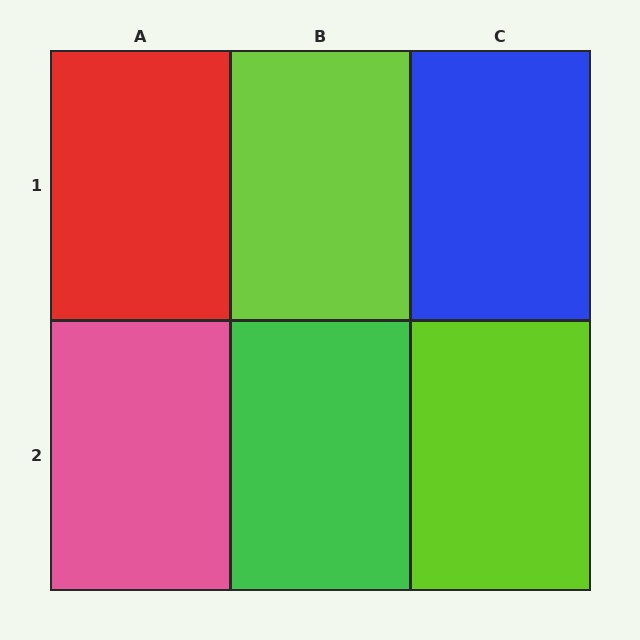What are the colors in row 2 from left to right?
Pink, green, lime.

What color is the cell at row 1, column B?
Lime.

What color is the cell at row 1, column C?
Blue.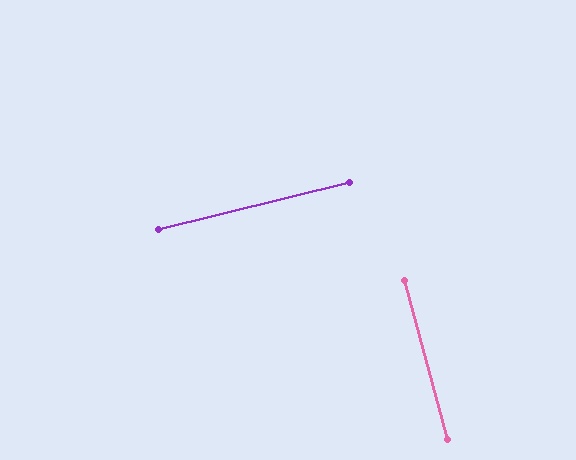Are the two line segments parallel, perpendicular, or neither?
Perpendicular — they meet at approximately 89°.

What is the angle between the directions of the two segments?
Approximately 89 degrees.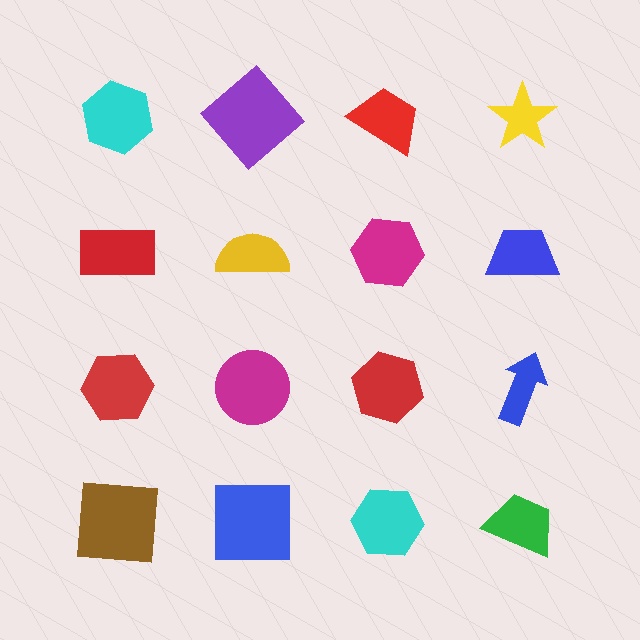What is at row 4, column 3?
A cyan hexagon.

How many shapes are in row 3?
4 shapes.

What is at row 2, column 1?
A red rectangle.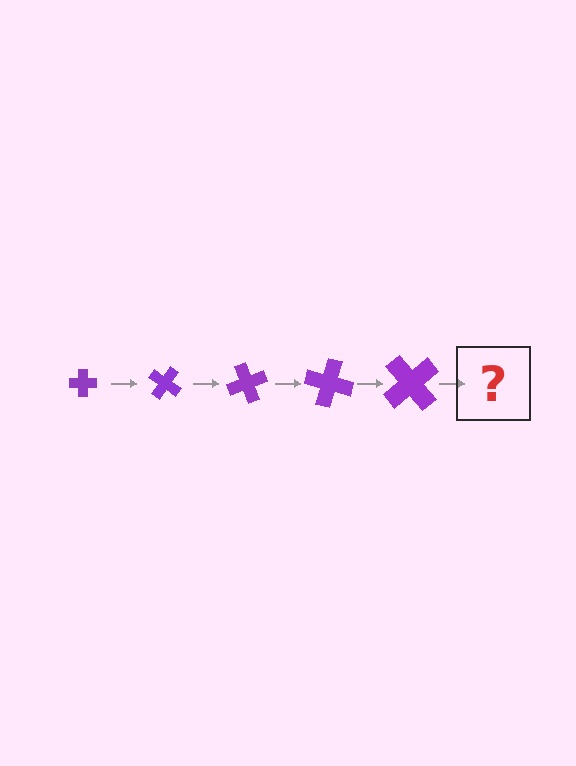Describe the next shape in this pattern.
It should be a cross, larger than the previous one and rotated 175 degrees from the start.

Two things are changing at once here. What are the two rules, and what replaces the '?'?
The two rules are that the cross grows larger each step and it rotates 35 degrees each step. The '?' should be a cross, larger than the previous one and rotated 175 degrees from the start.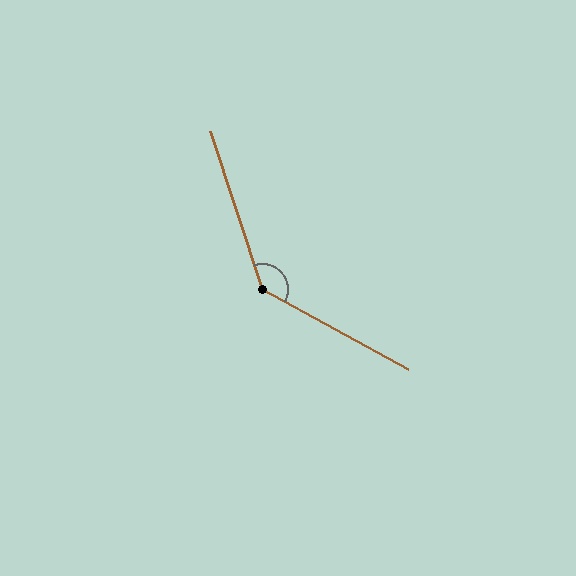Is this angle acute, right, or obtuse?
It is obtuse.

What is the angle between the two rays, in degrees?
Approximately 137 degrees.